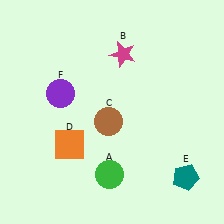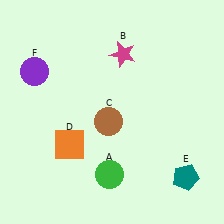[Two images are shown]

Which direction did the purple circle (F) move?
The purple circle (F) moved left.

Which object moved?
The purple circle (F) moved left.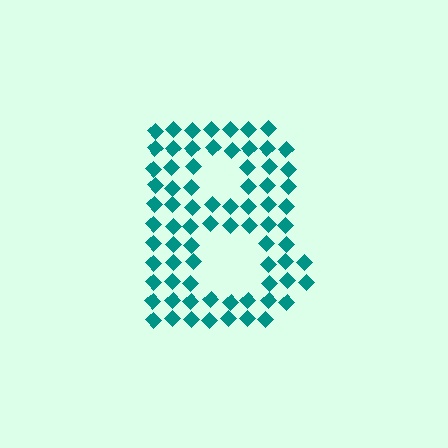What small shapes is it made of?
It is made of small diamonds.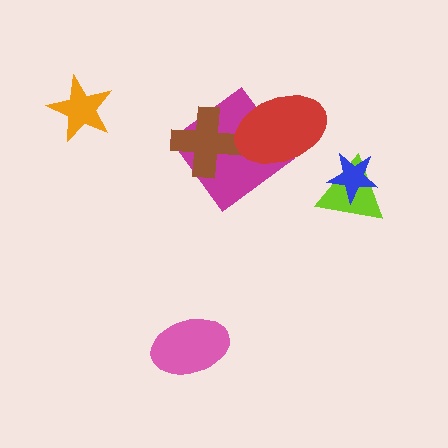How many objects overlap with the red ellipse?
1 object overlaps with the red ellipse.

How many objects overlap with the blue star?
1 object overlaps with the blue star.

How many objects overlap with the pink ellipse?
0 objects overlap with the pink ellipse.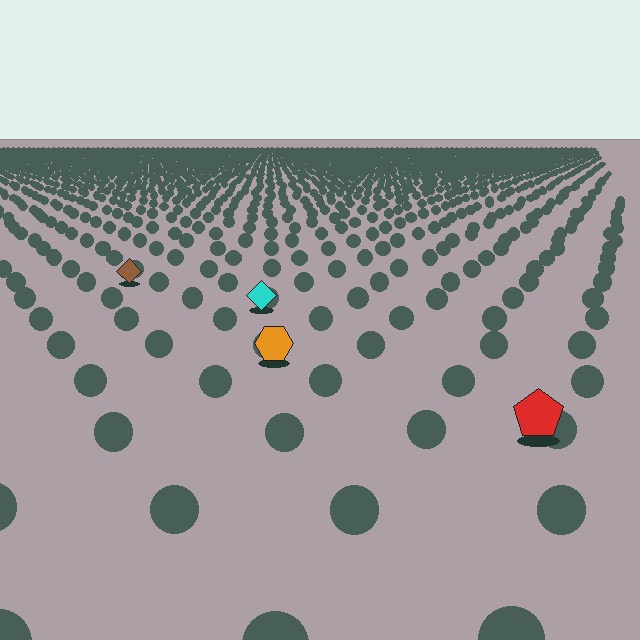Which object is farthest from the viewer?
The brown diamond is farthest from the viewer. It appears smaller and the ground texture around it is denser.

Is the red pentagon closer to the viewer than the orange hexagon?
Yes. The red pentagon is closer — you can tell from the texture gradient: the ground texture is coarser near it.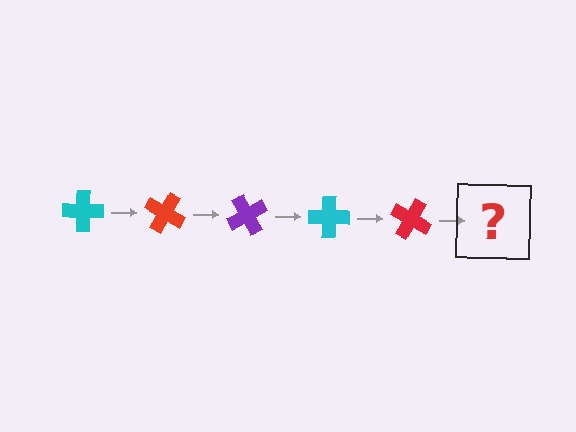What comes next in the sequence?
The next element should be a purple cross, rotated 150 degrees from the start.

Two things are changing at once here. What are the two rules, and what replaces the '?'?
The two rules are that it rotates 30 degrees each step and the color cycles through cyan, red, and purple. The '?' should be a purple cross, rotated 150 degrees from the start.